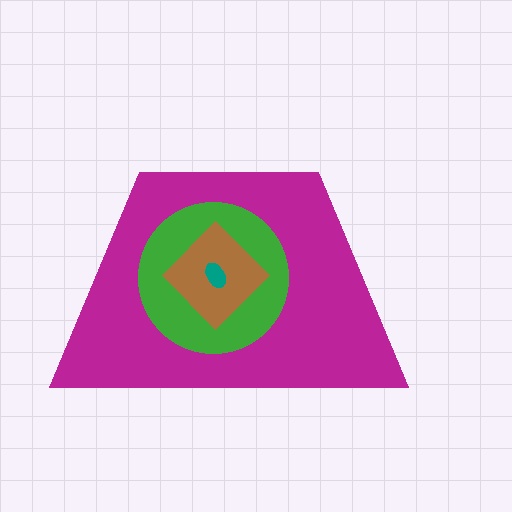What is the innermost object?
The teal ellipse.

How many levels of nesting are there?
4.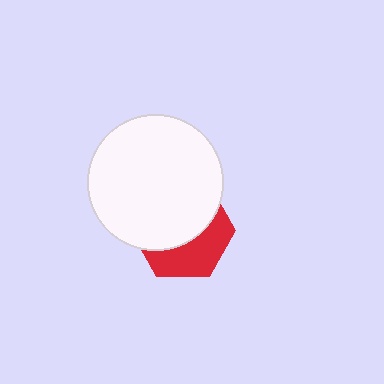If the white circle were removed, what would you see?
You would see the complete red hexagon.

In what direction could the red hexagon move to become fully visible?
The red hexagon could move down. That would shift it out from behind the white circle entirely.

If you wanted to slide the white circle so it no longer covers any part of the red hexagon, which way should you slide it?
Slide it up — that is the most direct way to separate the two shapes.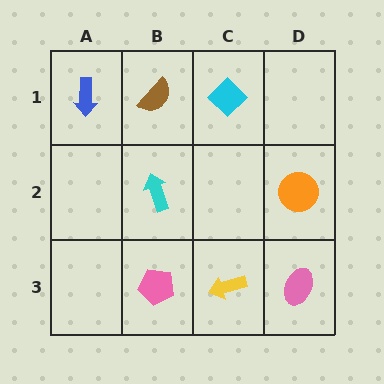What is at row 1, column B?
A brown semicircle.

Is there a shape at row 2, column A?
No, that cell is empty.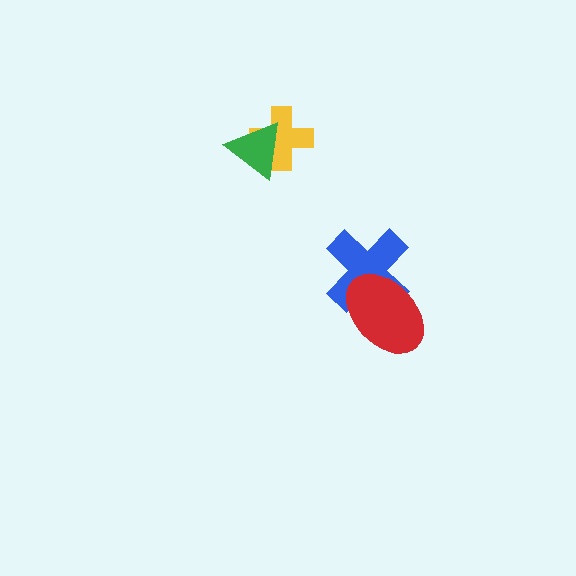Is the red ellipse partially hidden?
No, no other shape covers it.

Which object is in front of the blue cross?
The red ellipse is in front of the blue cross.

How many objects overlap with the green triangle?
1 object overlaps with the green triangle.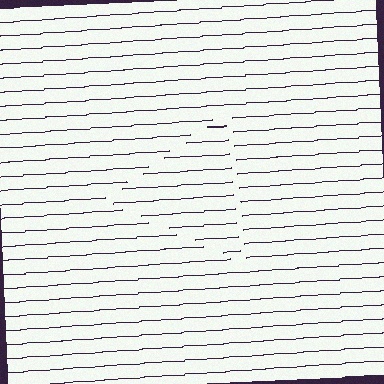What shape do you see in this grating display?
An illusory triangle. The interior of the shape contains the same grating, shifted by half a period — the contour is defined by the phase discontinuity where line-ends from the inner and outer gratings abut.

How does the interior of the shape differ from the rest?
The interior of the shape contains the same grating, shifted by half a period — the contour is defined by the phase discontinuity where line-ends from the inner and outer gratings abut.